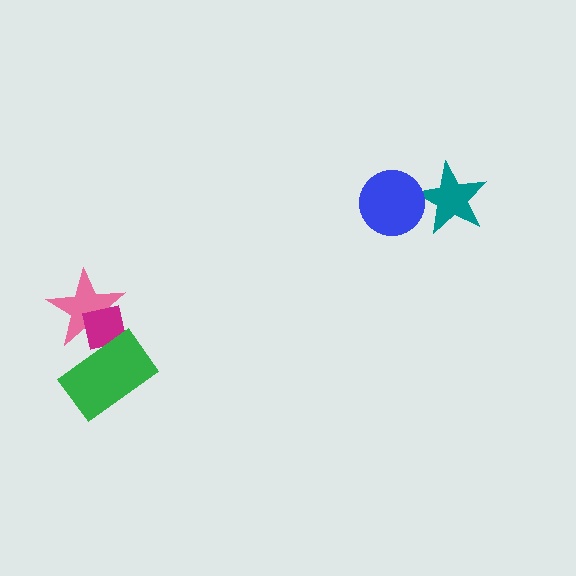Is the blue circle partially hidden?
No, no other shape covers it.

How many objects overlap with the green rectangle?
2 objects overlap with the green rectangle.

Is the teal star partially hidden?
Yes, it is partially covered by another shape.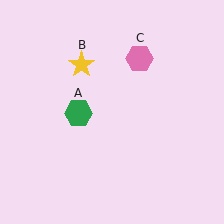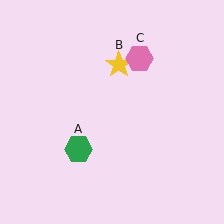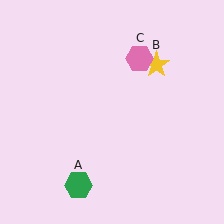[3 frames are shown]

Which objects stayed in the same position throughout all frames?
Pink hexagon (object C) remained stationary.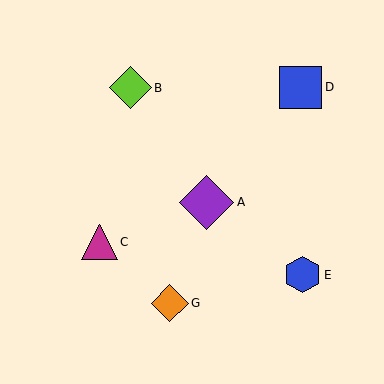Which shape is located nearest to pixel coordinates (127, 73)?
The lime diamond (labeled B) at (130, 88) is nearest to that location.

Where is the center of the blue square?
The center of the blue square is at (301, 87).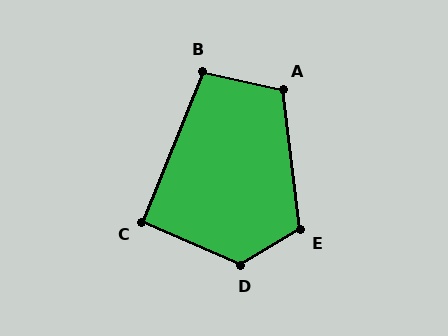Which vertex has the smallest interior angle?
C, at approximately 92 degrees.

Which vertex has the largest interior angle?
D, at approximately 126 degrees.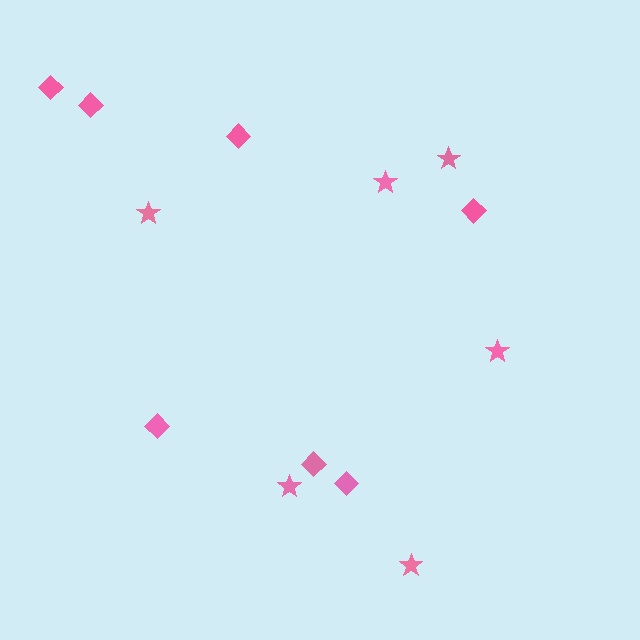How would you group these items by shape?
There are 2 groups: one group of diamonds (7) and one group of stars (6).